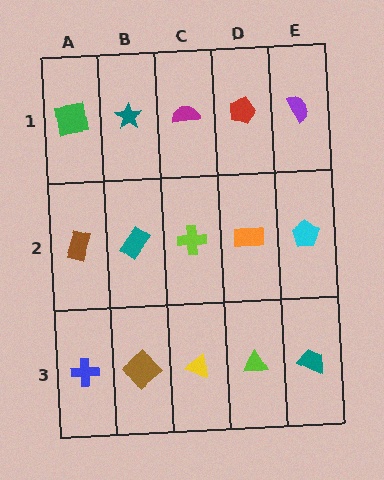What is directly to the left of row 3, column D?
A yellow triangle.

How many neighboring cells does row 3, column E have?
2.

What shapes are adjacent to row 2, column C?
A magenta semicircle (row 1, column C), a yellow triangle (row 3, column C), a teal rectangle (row 2, column B), an orange rectangle (row 2, column D).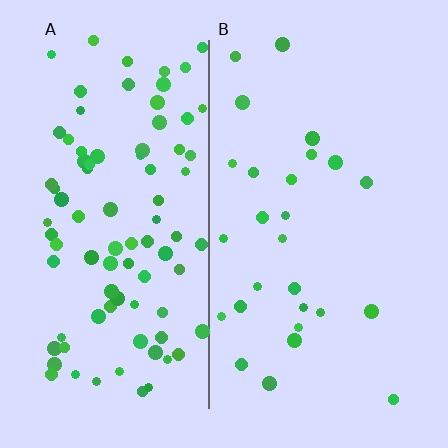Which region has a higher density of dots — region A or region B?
A (the left).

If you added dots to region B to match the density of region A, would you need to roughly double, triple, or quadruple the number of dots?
Approximately triple.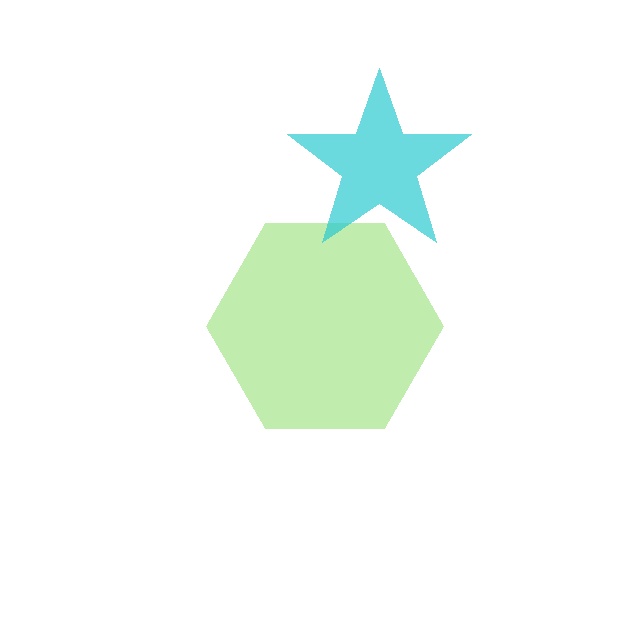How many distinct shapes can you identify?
There are 2 distinct shapes: a lime hexagon, a cyan star.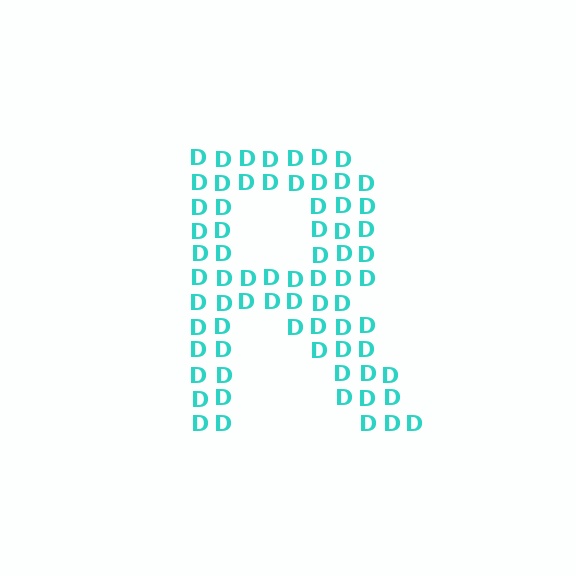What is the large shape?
The large shape is the letter R.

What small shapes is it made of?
It is made of small letter D's.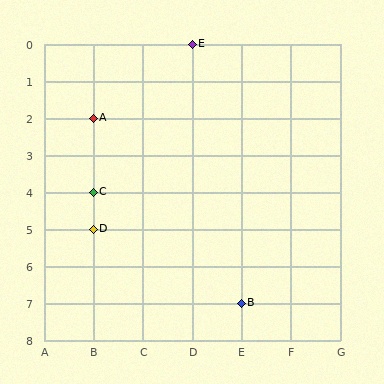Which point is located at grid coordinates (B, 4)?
Point C is at (B, 4).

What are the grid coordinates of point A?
Point A is at grid coordinates (B, 2).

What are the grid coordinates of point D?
Point D is at grid coordinates (B, 5).